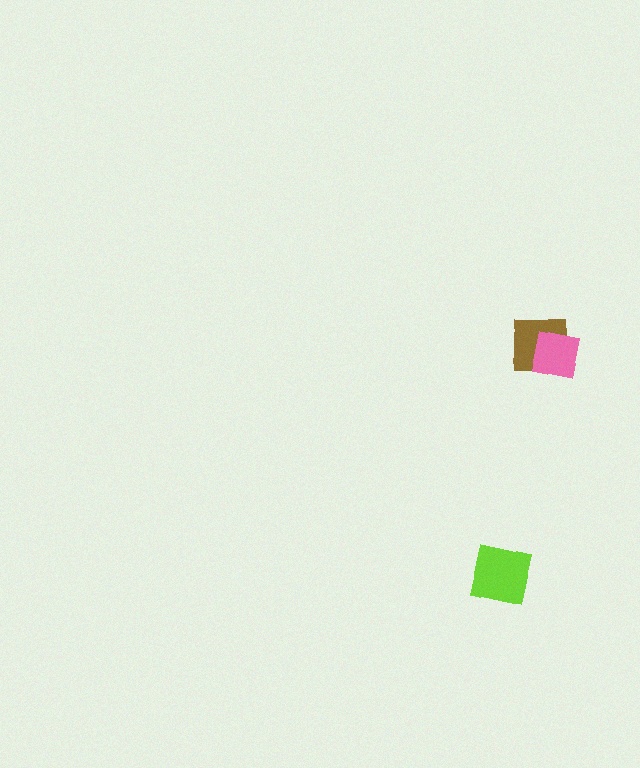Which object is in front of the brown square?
The pink square is in front of the brown square.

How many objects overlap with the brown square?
1 object overlaps with the brown square.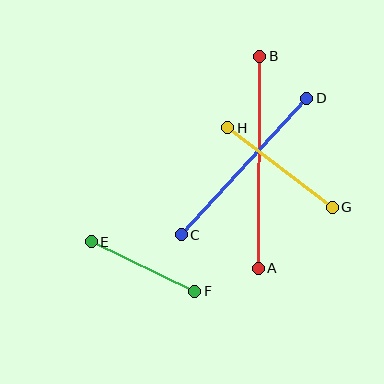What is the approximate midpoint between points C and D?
The midpoint is at approximately (244, 166) pixels.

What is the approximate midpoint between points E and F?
The midpoint is at approximately (143, 267) pixels.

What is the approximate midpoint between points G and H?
The midpoint is at approximately (280, 167) pixels.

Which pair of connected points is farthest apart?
Points A and B are farthest apart.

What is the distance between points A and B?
The distance is approximately 212 pixels.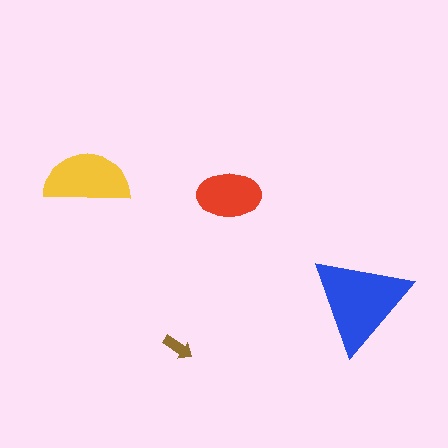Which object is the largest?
The blue triangle.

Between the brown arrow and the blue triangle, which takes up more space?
The blue triangle.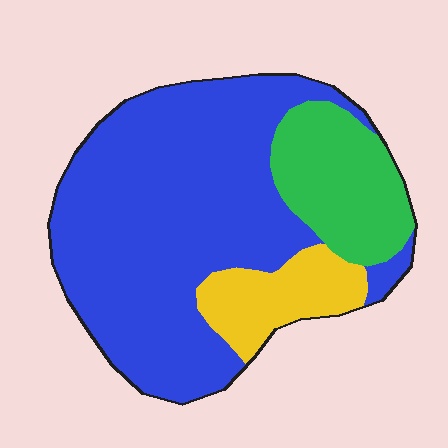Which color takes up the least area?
Yellow, at roughly 15%.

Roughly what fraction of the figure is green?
Green takes up about one fifth (1/5) of the figure.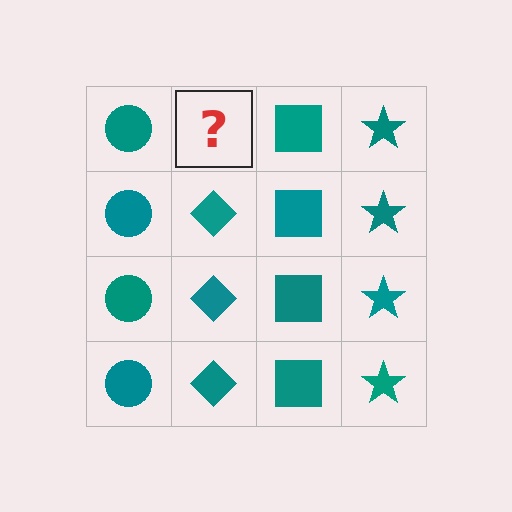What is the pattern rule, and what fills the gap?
The rule is that each column has a consistent shape. The gap should be filled with a teal diamond.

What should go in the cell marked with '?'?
The missing cell should contain a teal diamond.